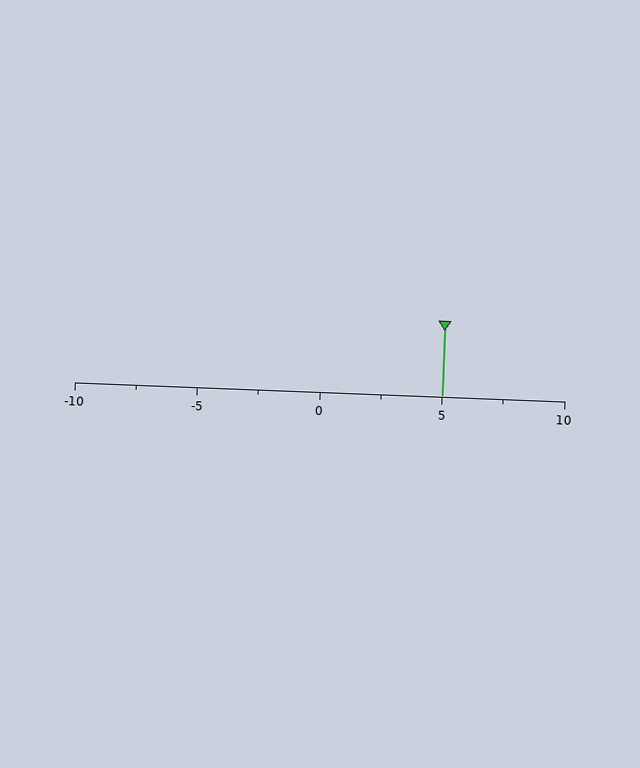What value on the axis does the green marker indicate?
The marker indicates approximately 5.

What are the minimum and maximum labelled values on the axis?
The axis runs from -10 to 10.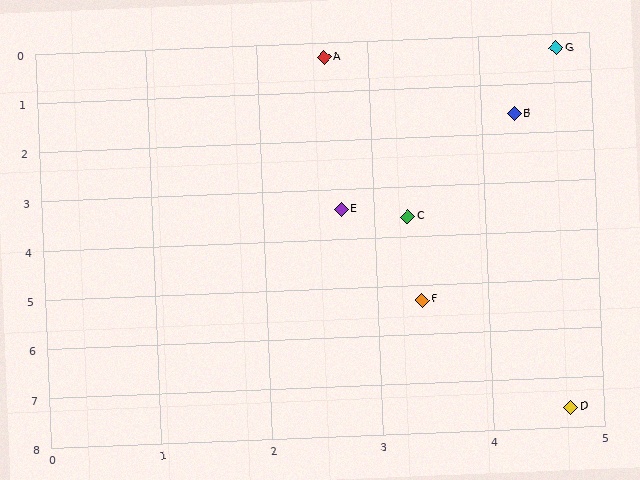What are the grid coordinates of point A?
Point A is at approximately (2.6, 0.3).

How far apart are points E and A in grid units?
Points E and A are about 3.1 grid units apart.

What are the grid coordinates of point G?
Point G is at approximately (4.7, 0.3).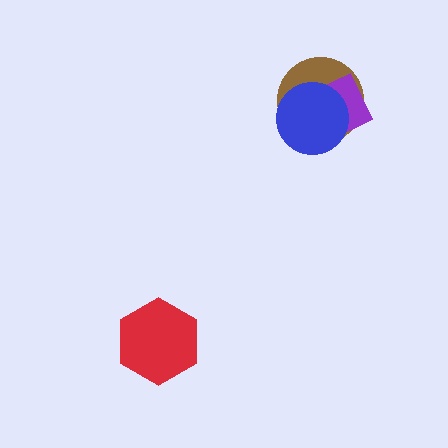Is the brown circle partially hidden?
Yes, it is partially covered by another shape.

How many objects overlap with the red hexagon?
0 objects overlap with the red hexagon.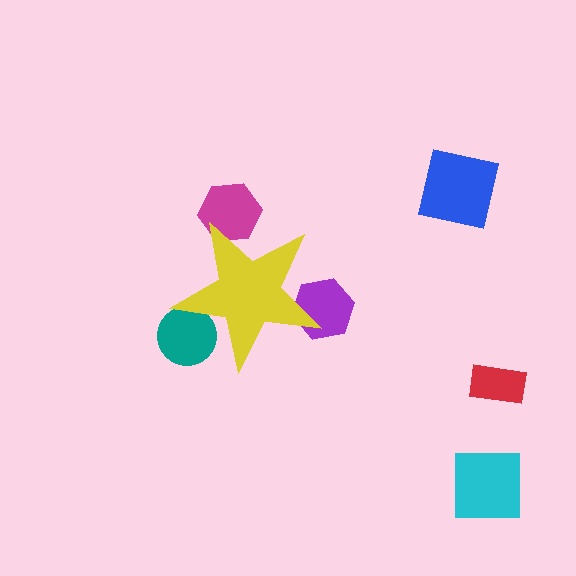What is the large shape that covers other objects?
A yellow star.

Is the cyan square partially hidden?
No, the cyan square is fully visible.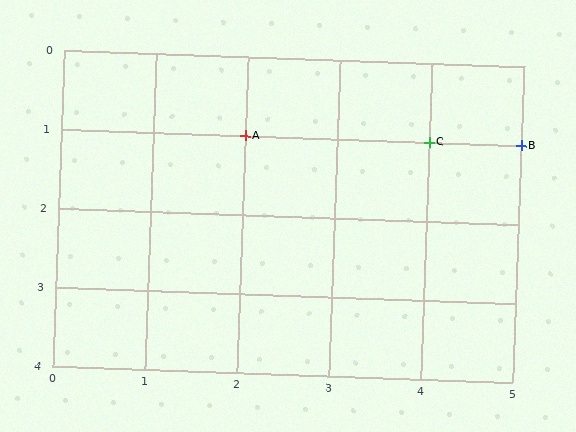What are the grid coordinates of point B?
Point B is at grid coordinates (5, 1).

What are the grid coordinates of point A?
Point A is at grid coordinates (2, 1).